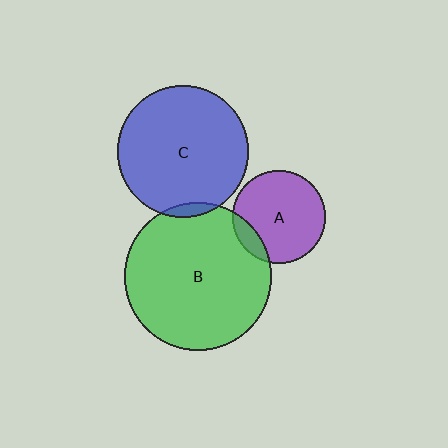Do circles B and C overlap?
Yes.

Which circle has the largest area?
Circle B (green).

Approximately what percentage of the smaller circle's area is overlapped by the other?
Approximately 5%.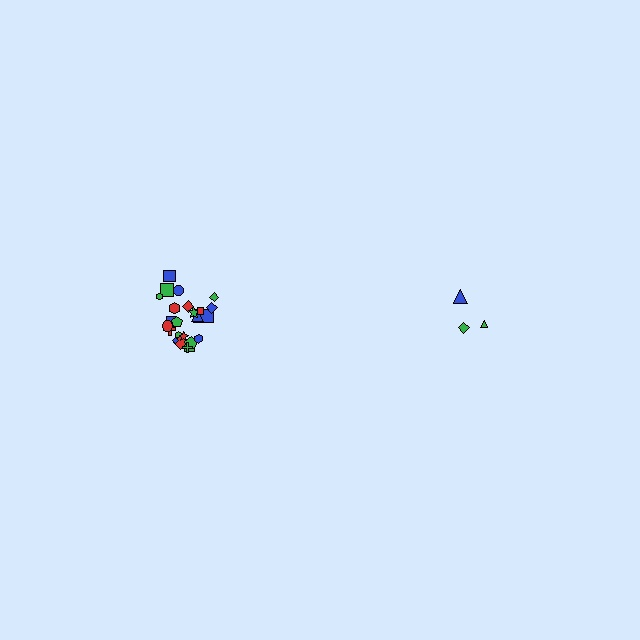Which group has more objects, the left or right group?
The left group.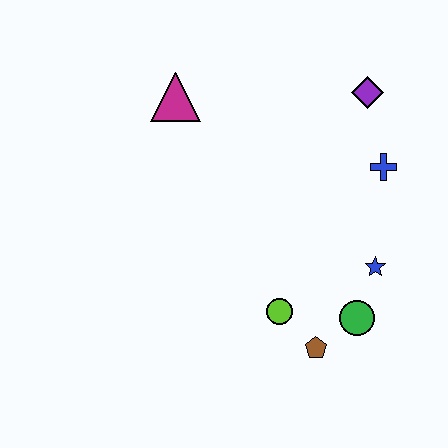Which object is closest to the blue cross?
The purple diamond is closest to the blue cross.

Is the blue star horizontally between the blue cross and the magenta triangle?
Yes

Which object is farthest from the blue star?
The magenta triangle is farthest from the blue star.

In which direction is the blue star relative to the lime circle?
The blue star is to the right of the lime circle.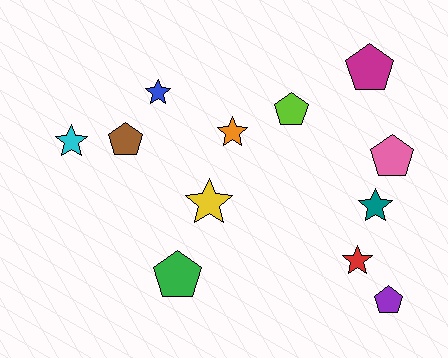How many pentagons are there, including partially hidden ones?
There are 6 pentagons.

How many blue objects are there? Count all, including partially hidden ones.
There is 1 blue object.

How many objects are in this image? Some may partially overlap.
There are 12 objects.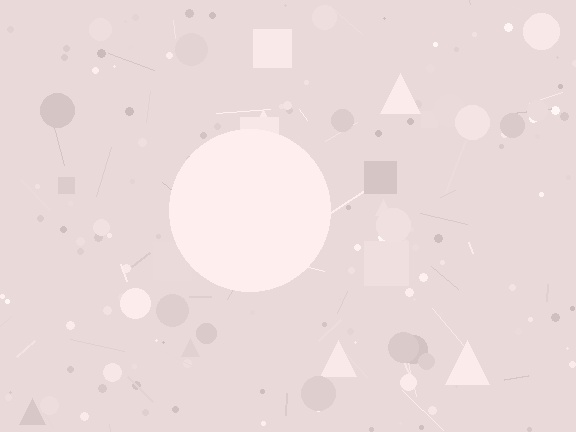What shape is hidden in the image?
A circle is hidden in the image.